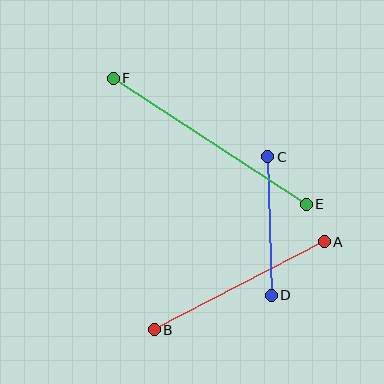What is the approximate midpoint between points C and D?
The midpoint is at approximately (270, 226) pixels.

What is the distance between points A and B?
The distance is approximately 192 pixels.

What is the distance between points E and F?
The distance is approximately 230 pixels.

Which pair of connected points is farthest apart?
Points E and F are farthest apart.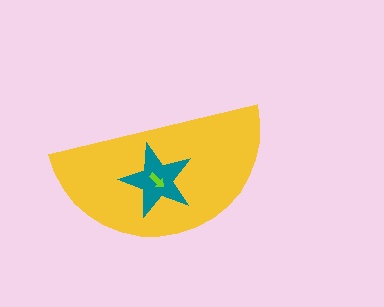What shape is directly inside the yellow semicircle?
The teal star.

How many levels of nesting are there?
3.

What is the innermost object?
The lime arrow.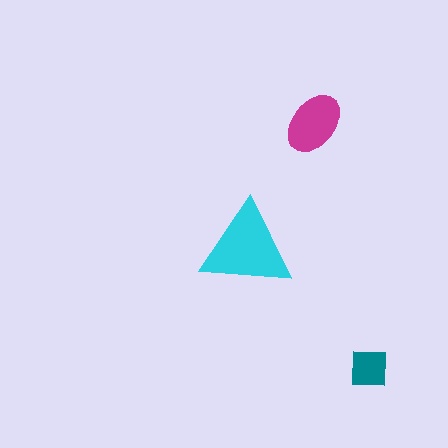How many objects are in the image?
There are 3 objects in the image.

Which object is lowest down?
The teal square is bottommost.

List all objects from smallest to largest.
The teal square, the magenta ellipse, the cyan triangle.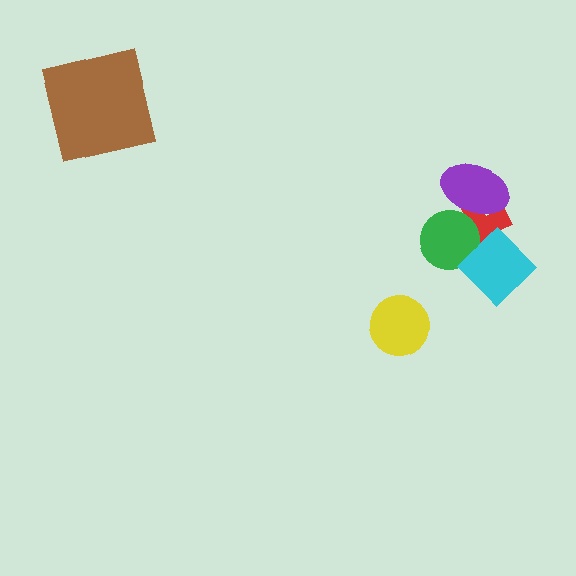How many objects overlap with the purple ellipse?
2 objects overlap with the purple ellipse.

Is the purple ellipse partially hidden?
No, no other shape covers it.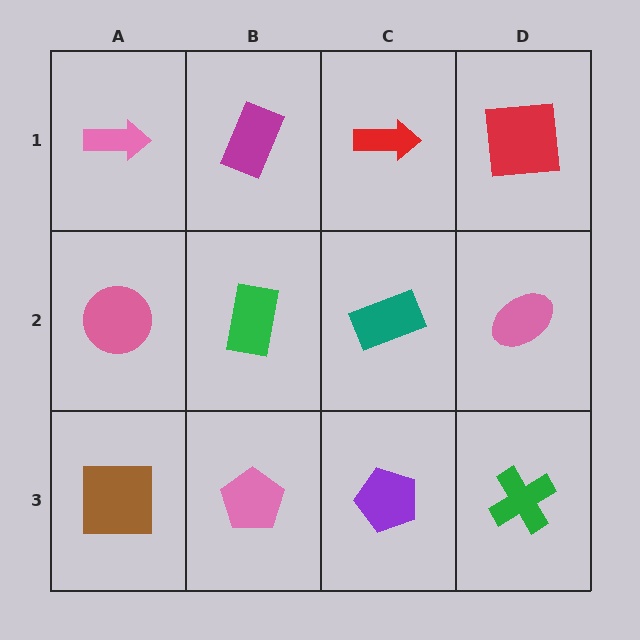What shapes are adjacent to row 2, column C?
A red arrow (row 1, column C), a purple pentagon (row 3, column C), a green rectangle (row 2, column B), a pink ellipse (row 2, column D).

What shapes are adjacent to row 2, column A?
A pink arrow (row 1, column A), a brown square (row 3, column A), a green rectangle (row 2, column B).